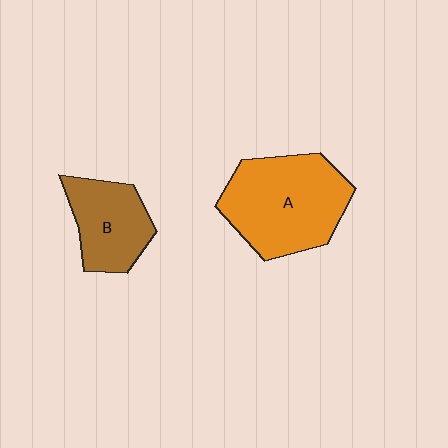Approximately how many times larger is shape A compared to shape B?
Approximately 1.6 times.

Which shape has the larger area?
Shape A (orange).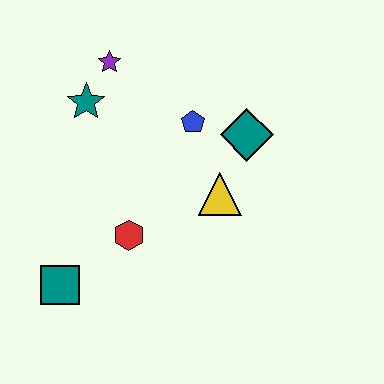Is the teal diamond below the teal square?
No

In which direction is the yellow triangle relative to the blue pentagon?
The yellow triangle is below the blue pentagon.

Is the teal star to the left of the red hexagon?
Yes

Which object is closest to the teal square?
The red hexagon is closest to the teal square.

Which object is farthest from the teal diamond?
The teal square is farthest from the teal diamond.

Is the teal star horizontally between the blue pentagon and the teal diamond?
No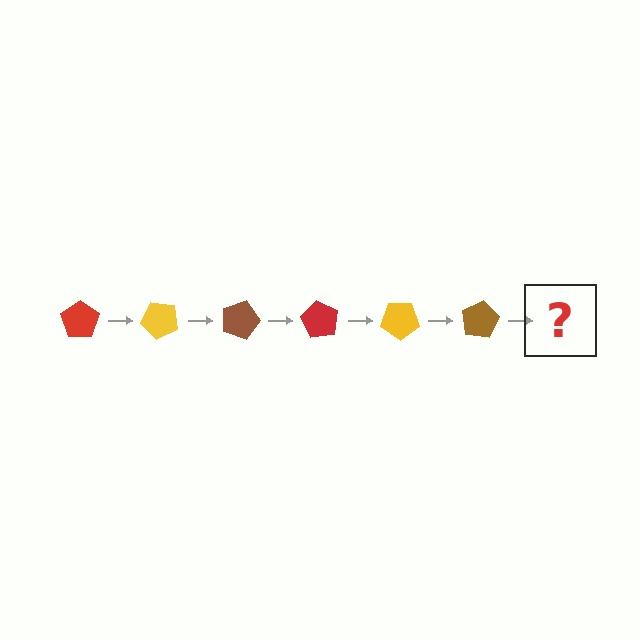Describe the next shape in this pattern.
It should be a red pentagon, rotated 270 degrees from the start.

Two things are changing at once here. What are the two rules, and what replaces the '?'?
The two rules are that it rotates 45 degrees each step and the color cycles through red, yellow, and brown. The '?' should be a red pentagon, rotated 270 degrees from the start.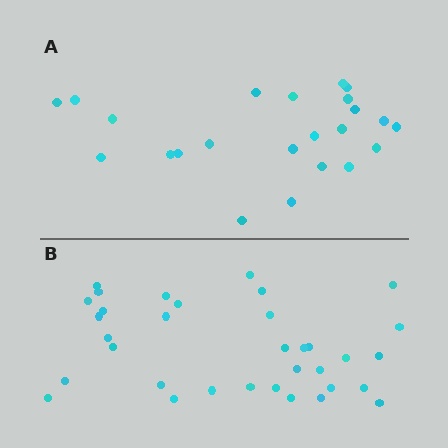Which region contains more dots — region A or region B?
Region B (the bottom region) has more dots.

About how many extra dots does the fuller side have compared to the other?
Region B has roughly 12 or so more dots than region A.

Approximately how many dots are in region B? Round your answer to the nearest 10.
About 30 dots. (The exact count is 34, which rounds to 30.)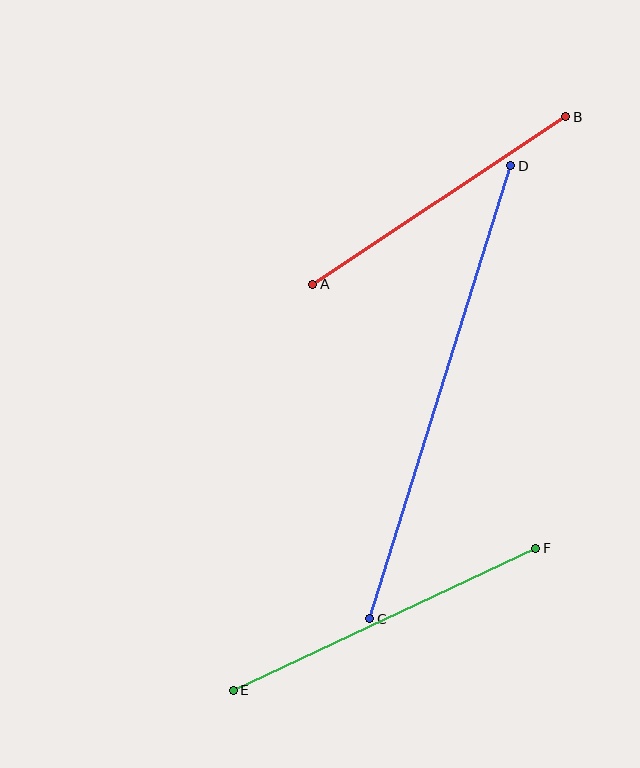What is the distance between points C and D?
The distance is approximately 475 pixels.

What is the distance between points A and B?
The distance is approximately 304 pixels.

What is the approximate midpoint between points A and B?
The midpoint is at approximately (439, 201) pixels.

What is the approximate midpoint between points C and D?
The midpoint is at approximately (440, 392) pixels.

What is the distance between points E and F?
The distance is approximately 334 pixels.